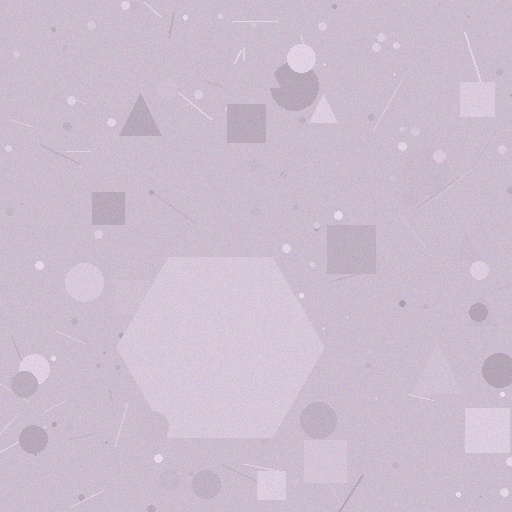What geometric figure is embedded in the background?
A hexagon is embedded in the background.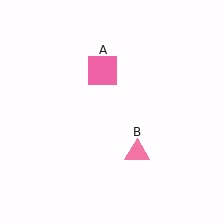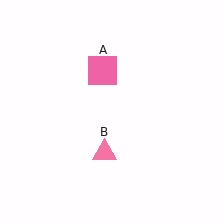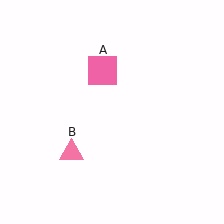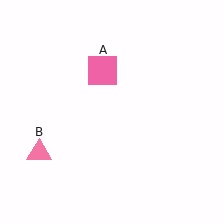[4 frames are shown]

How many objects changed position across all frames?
1 object changed position: pink triangle (object B).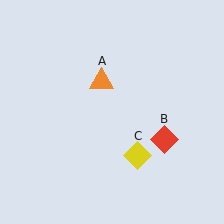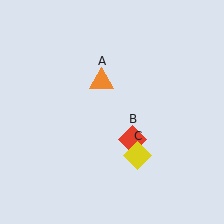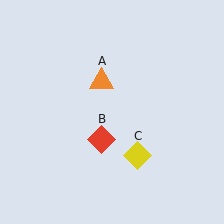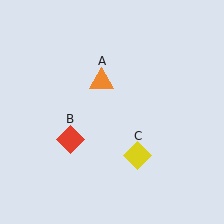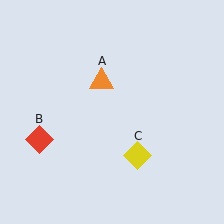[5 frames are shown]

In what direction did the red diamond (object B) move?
The red diamond (object B) moved left.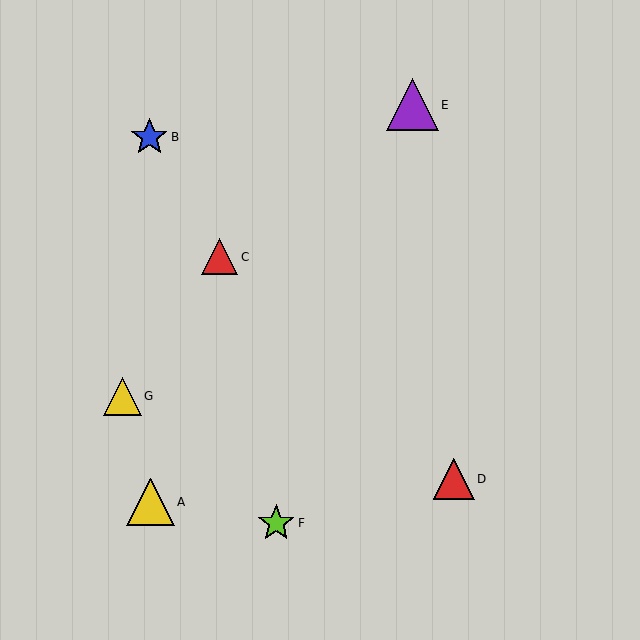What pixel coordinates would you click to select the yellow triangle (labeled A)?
Click at (150, 502) to select the yellow triangle A.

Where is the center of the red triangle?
The center of the red triangle is at (220, 257).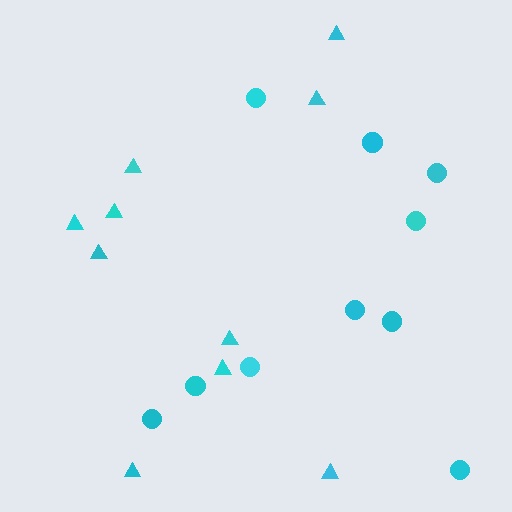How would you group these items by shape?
There are 2 groups: one group of circles (10) and one group of triangles (10).